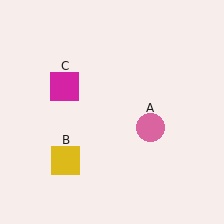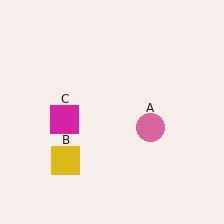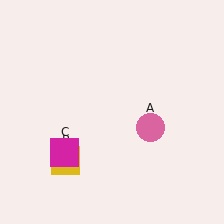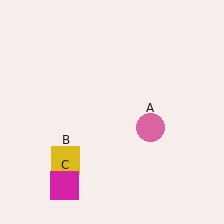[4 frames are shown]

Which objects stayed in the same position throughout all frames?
Pink circle (object A) and yellow square (object B) remained stationary.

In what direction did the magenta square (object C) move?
The magenta square (object C) moved down.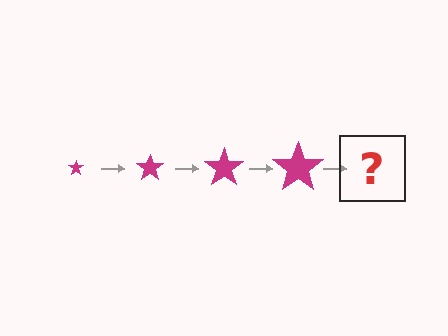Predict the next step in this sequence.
The next step is a magenta star, larger than the previous one.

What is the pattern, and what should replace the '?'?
The pattern is that the star gets progressively larger each step. The '?' should be a magenta star, larger than the previous one.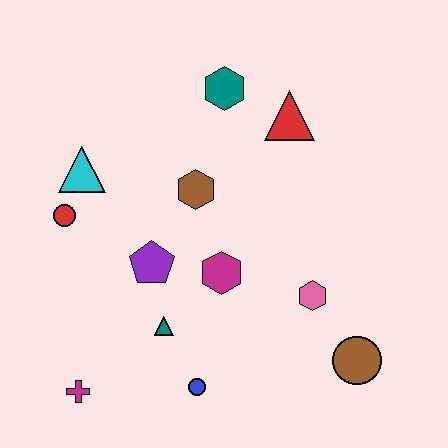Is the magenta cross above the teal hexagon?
No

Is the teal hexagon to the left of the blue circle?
No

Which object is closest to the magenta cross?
The teal triangle is closest to the magenta cross.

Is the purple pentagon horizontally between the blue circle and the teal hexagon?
No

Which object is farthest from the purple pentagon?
The brown circle is farthest from the purple pentagon.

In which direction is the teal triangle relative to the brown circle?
The teal triangle is to the left of the brown circle.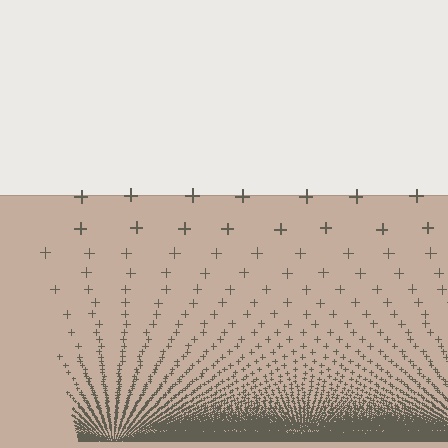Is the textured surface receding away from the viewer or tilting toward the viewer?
The surface appears to tilt toward the viewer. Texture elements get larger and sparser toward the top.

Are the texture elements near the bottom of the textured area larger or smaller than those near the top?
Smaller. The gradient is inverted — elements near the bottom are smaller and denser.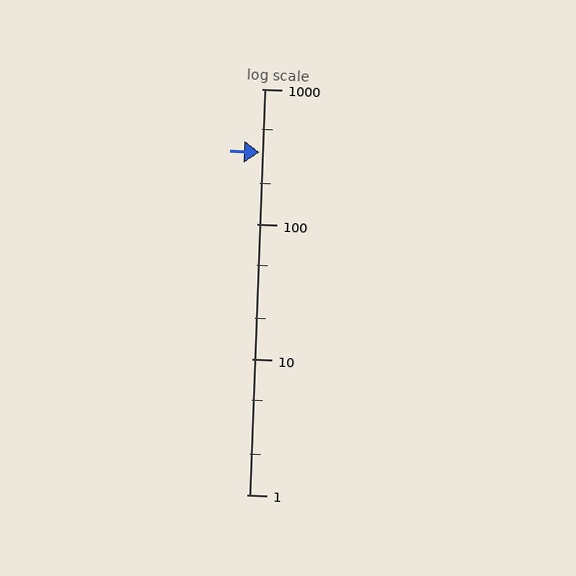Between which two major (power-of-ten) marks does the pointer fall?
The pointer is between 100 and 1000.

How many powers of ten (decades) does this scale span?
The scale spans 3 decades, from 1 to 1000.